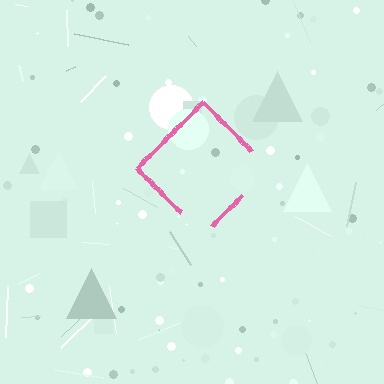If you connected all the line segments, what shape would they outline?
They would outline a diamond.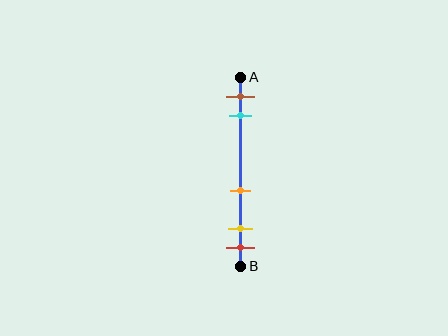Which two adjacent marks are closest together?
The yellow and red marks are the closest adjacent pair.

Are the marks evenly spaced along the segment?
No, the marks are not evenly spaced.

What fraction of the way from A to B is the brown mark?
The brown mark is approximately 10% (0.1) of the way from A to B.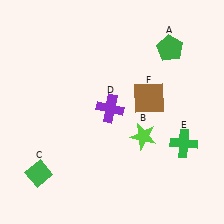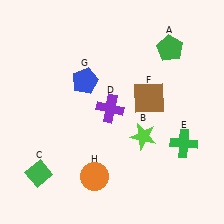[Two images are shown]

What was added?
A blue pentagon (G), an orange circle (H) were added in Image 2.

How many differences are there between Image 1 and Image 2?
There are 2 differences between the two images.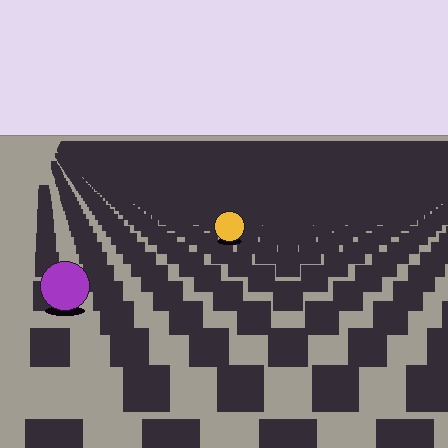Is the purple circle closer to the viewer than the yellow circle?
Yes. The purple circle is closer — you can tell from the texture gradient: the ground texture is coarser near it.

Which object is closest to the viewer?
The purple circle is closest. The texture marks near it are larger and more spread out.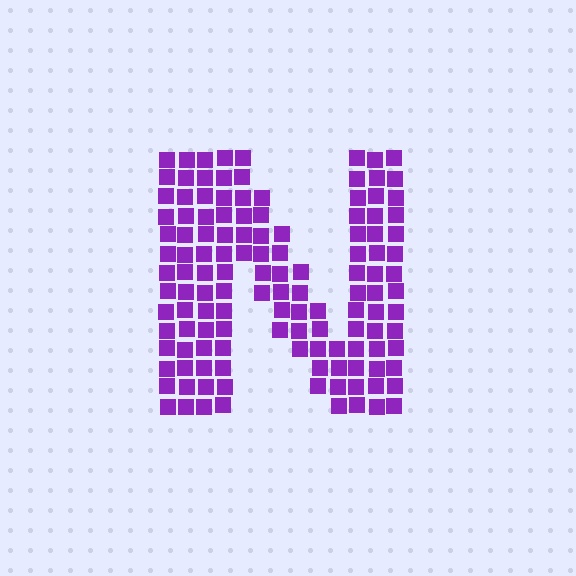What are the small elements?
The small elements are squares.